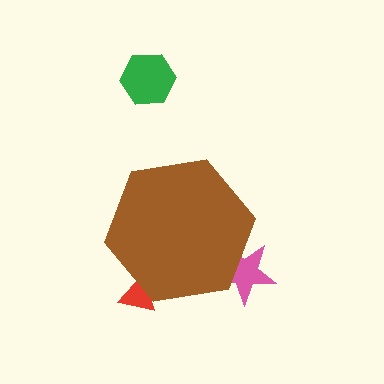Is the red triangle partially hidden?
Yes, the red triangle is partially hidden behind the brown hexagon.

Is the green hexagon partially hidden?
No, the green hexagon is fully visible.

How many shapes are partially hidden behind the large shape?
2 shapes are partially hidden.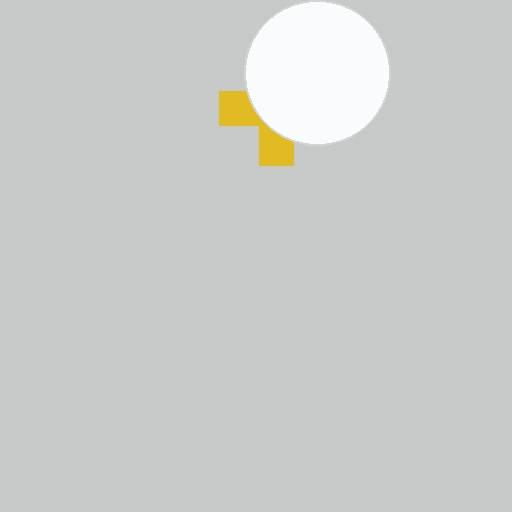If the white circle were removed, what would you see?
You would see the complete yellow cross.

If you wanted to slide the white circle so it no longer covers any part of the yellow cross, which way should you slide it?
Slide it toward the upper-right — that is the most direct way to separate the two shapes.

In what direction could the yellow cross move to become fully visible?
The yellow cross could move toward the lower-left. That would shift it out from behind the white circle entirely.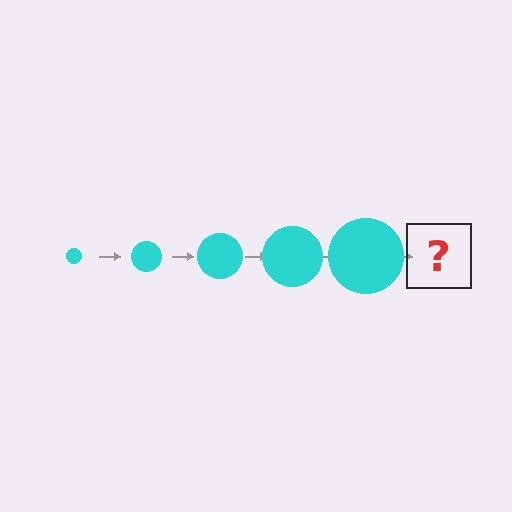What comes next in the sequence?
The next element should be a cyan circle, larger than the previous one.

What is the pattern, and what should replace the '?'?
The pattern is that the circle gets progressively larger each step. The '?' should be a cyan circle, larger than the previous one.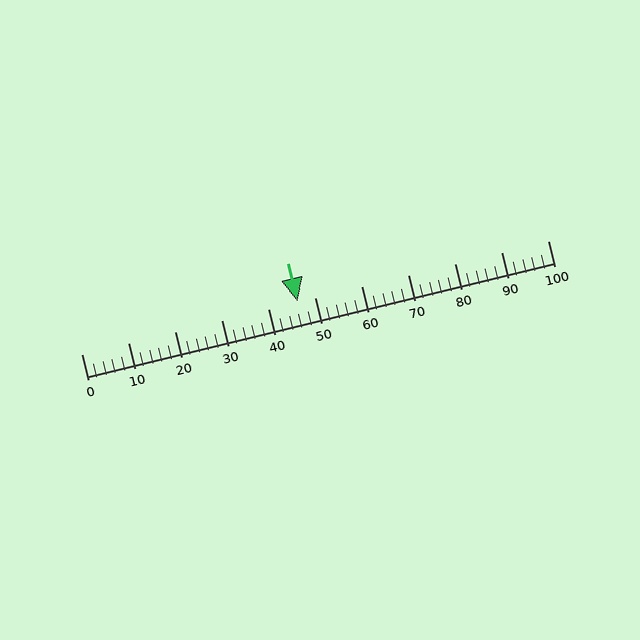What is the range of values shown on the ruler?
The ruler shows values from 0 to 100.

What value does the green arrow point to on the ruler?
The green arrow points to approximately 46.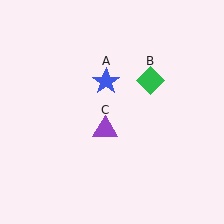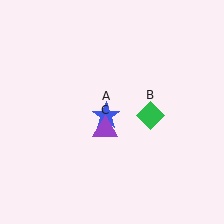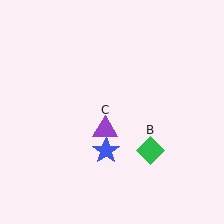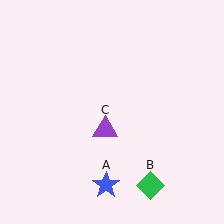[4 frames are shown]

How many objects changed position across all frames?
2 objects changed position: blue star (object A), green diamond (object B).